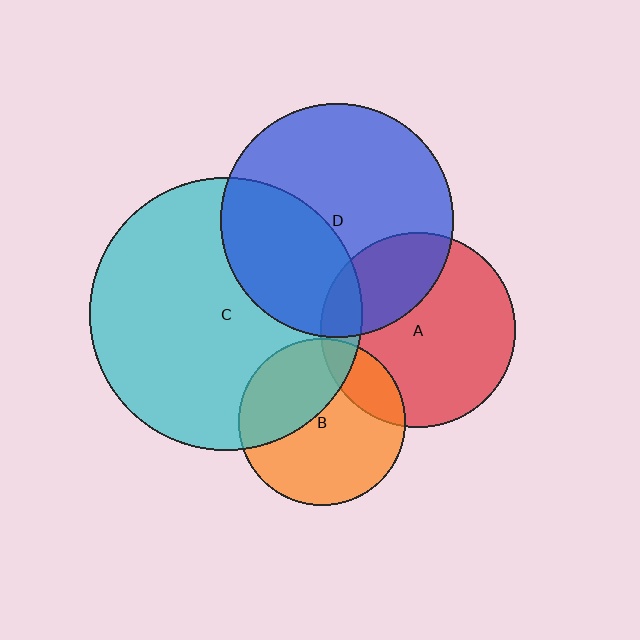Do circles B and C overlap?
Yes.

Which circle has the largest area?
Circle C (cyan).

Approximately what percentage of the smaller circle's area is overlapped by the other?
Approximately 40%.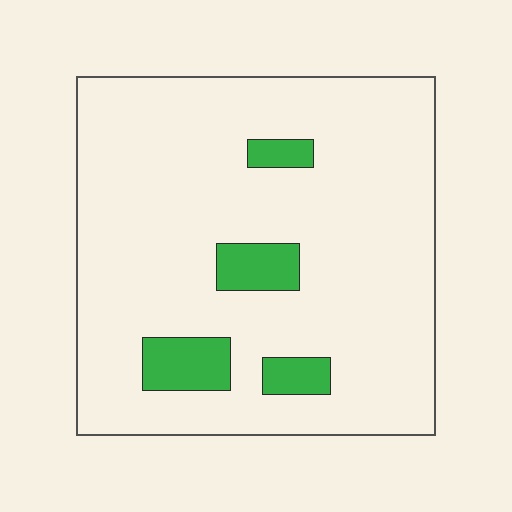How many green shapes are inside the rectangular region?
4.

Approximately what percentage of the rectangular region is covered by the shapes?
Approximately 10%.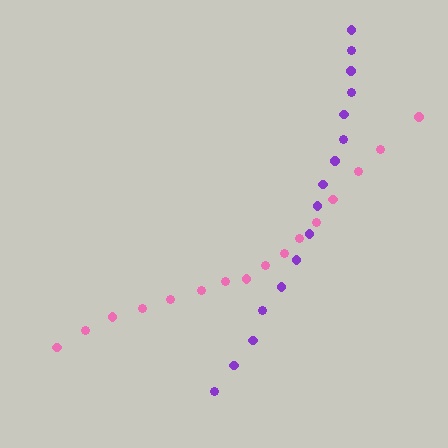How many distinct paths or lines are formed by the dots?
There are 2 distinct paths.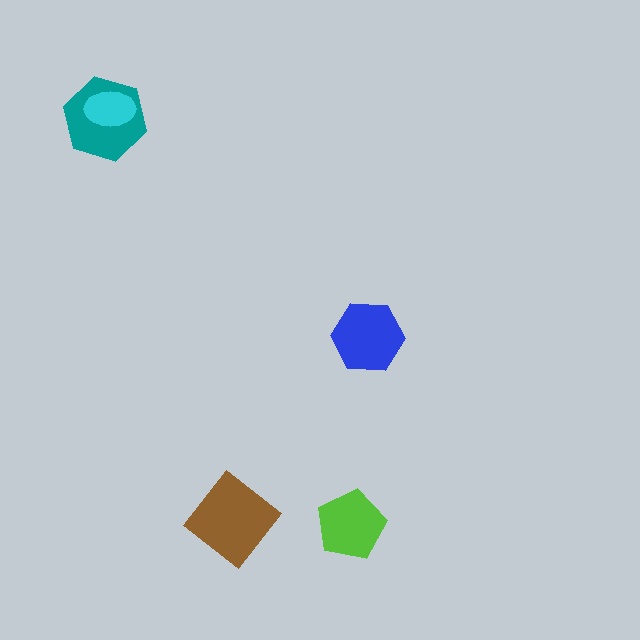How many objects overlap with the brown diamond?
0 objects overlap with the brown diamond.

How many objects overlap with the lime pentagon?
0 objects overlap with the lime pentagon.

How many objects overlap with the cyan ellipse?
1 object overlaps with the cyan ellipse.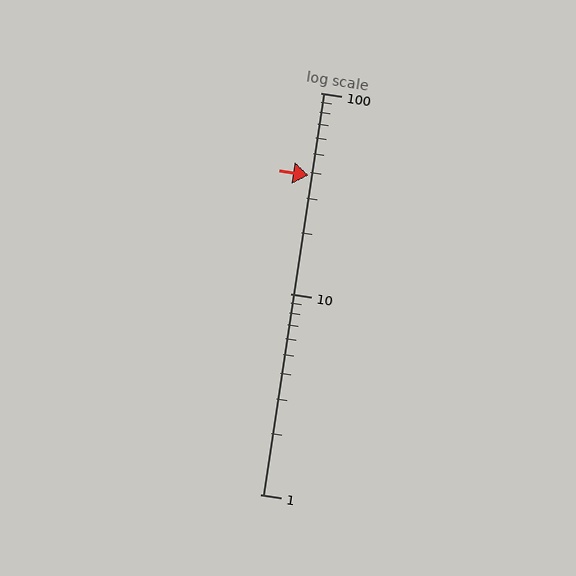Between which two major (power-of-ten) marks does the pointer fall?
The pointer is between 10 and 100.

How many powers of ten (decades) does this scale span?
The scale spans 2 decades, from 1 to 100.